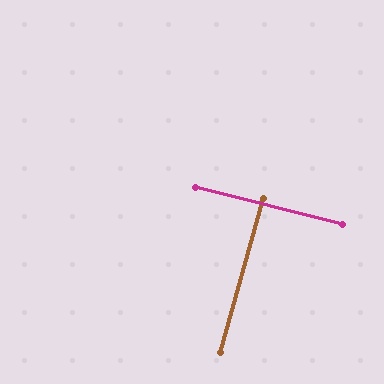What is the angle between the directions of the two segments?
Approximately 88 degrees.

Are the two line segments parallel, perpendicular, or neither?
Perpendicular — they meet at approximately 88°.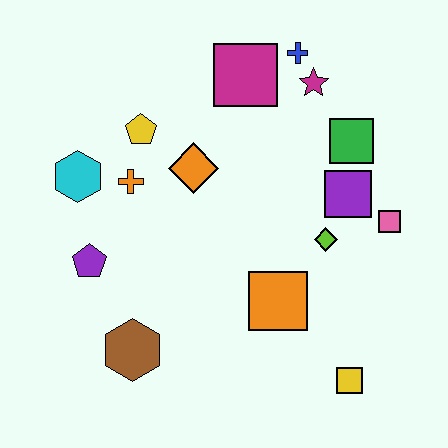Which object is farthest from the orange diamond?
The yellow square is farthest from the orange diamond.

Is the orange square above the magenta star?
No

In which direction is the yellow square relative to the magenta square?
The yellow square is below the magenta square.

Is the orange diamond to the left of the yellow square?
Yes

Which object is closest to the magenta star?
The blue cross is closest to the magenta star.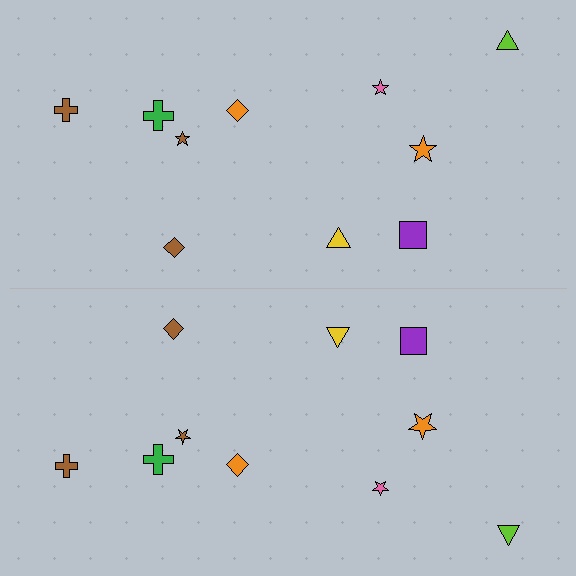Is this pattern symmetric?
Yes, this pattern has bilateral (reflection) symmetry.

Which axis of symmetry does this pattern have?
The pattern has a horizontal axis of symmetry running through the center of the image.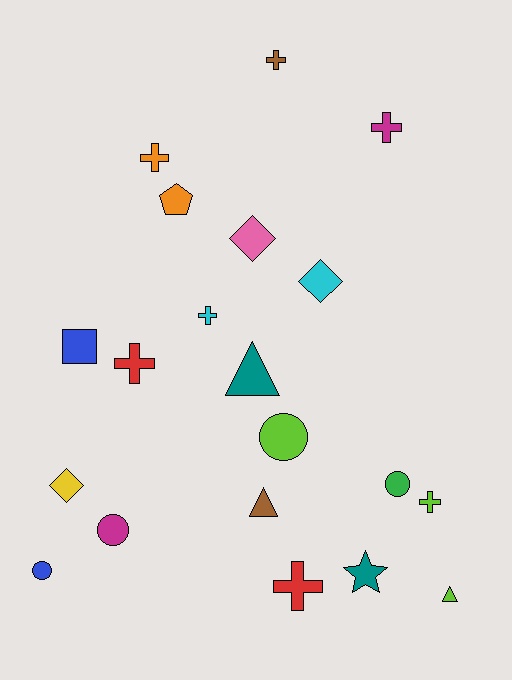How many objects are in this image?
There are 20 objects.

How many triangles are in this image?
There are 3 triangles.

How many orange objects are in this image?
There are 2 orange objects.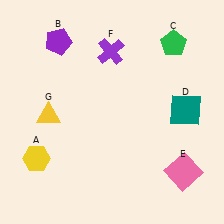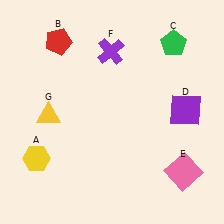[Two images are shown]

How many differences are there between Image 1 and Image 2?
There are 2 differences between the two images.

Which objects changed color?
B changed from purple to red. D changed from teal to purple.